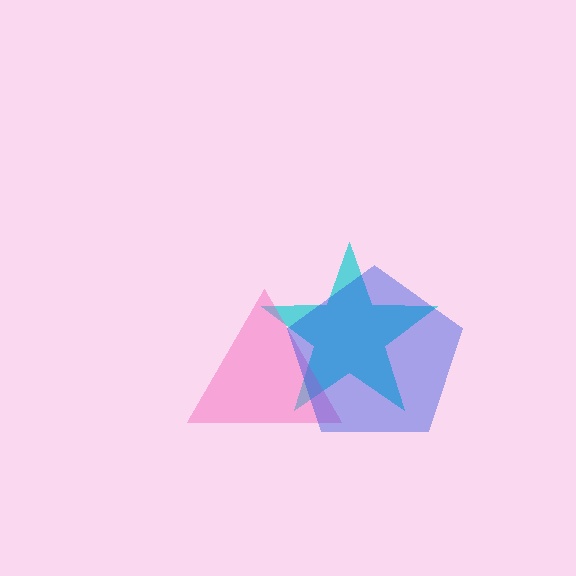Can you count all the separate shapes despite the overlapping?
Yes, there are 3 separate shapes.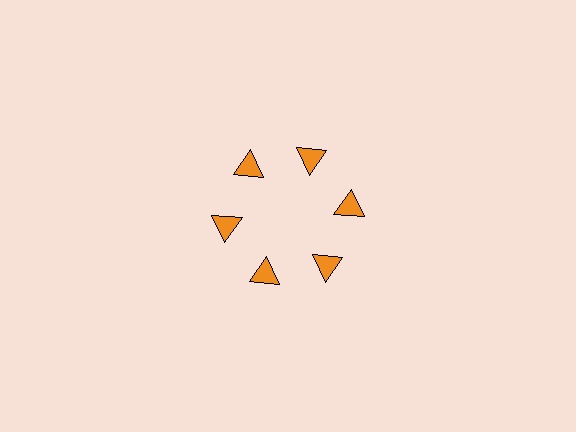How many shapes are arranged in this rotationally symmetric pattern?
There are 6 shapes, arranged in 6 groups of 1.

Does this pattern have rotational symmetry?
Yes, this pattern has 6-fold rotational symmetry. It looks the same after rotating 60 degrees around the center.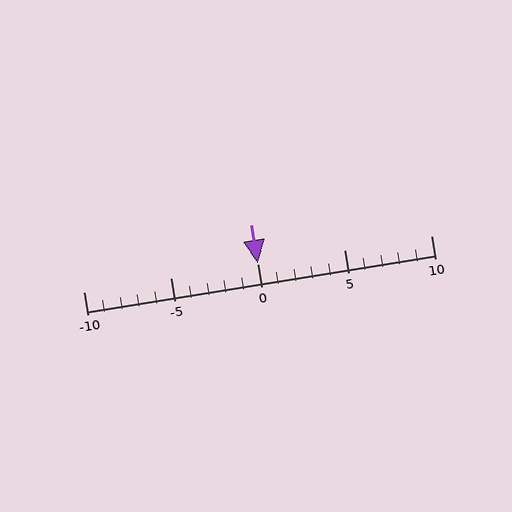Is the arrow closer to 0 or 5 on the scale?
The arrow is closer to 0.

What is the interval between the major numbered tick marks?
The major tick marks are spaced 5 units apart.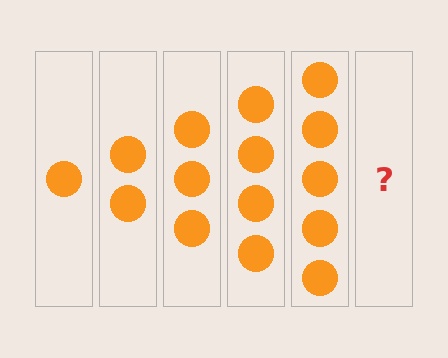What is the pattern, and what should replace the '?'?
The pattern is that each step adds one more circle. The '?' should be 6 circles.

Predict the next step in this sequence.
The next step is 6 circles.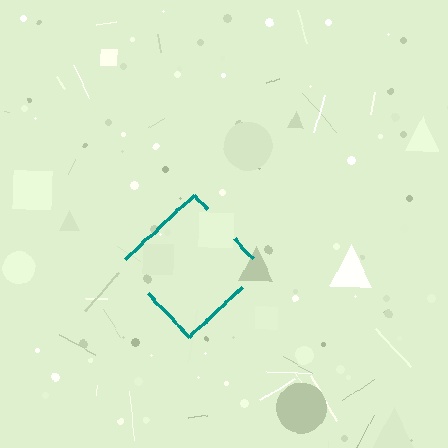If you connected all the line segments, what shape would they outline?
They would outline a diamond.